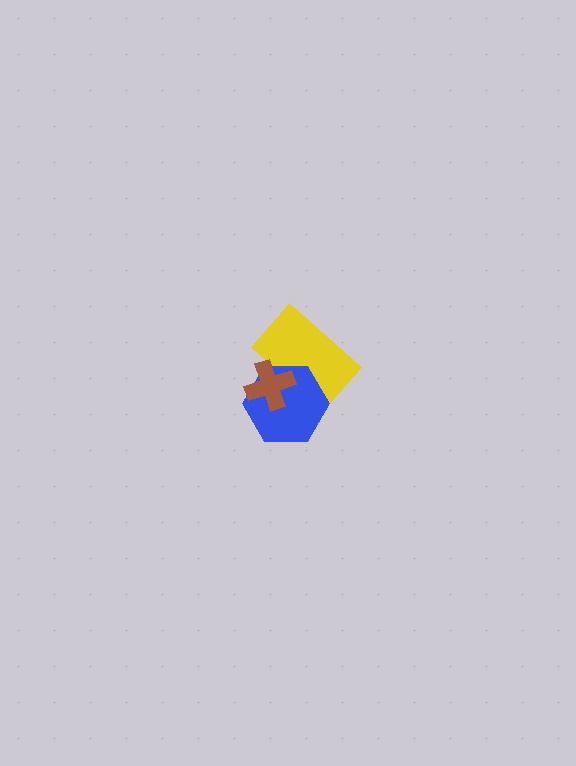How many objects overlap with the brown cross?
2 objects overlap with the brown cross.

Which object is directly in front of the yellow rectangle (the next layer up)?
The blue hexagon is directly in front of the yellow rectangle.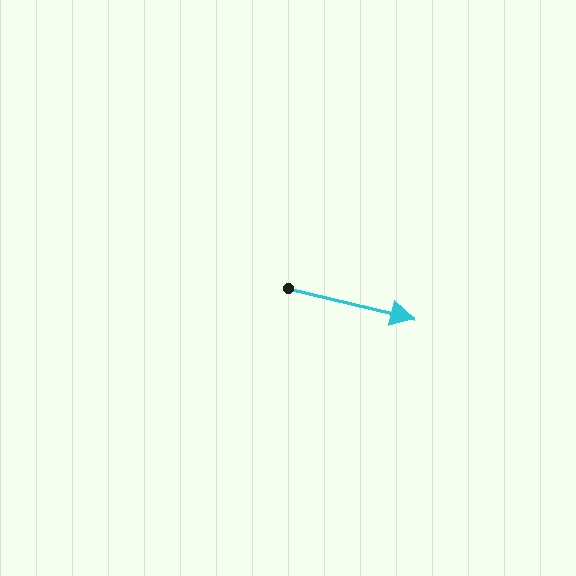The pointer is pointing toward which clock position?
Roughly 3 o'clock.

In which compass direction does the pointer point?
East.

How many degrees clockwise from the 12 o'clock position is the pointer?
Approximately 104 degrees.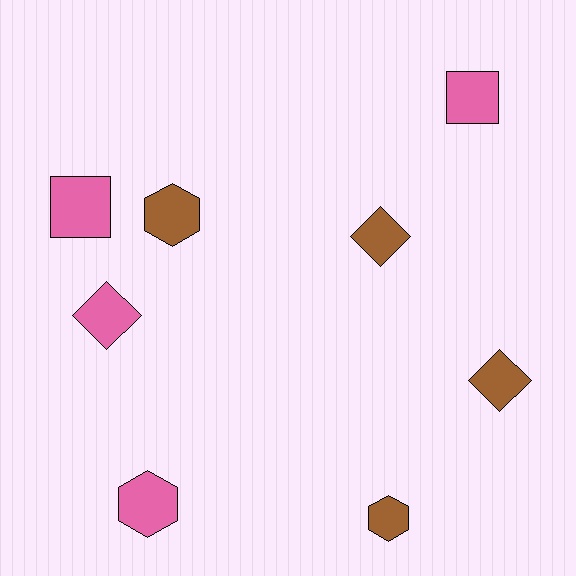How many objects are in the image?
There are 8 objects.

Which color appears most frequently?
Pink, with 4 objects.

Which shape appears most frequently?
Diamond, with 3 objects.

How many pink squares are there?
There are 2 pink squares.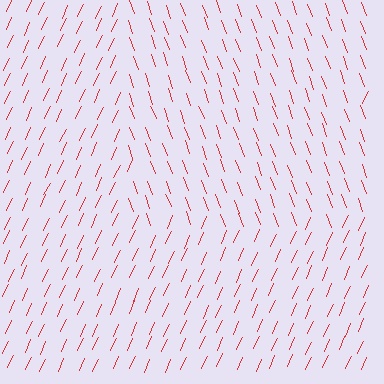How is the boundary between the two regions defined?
The boundary is defined purely by a change in line orientation (approximately 45 degrees difference). All lines are the same color and thickness.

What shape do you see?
I see a rectangle.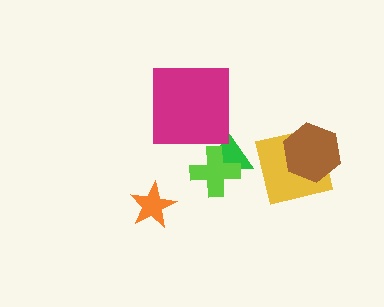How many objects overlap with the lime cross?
1 object overlaps with the lime cross.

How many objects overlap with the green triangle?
1 object overlaps with the green triangle.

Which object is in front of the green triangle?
The lime cross is in front of the green triangle.